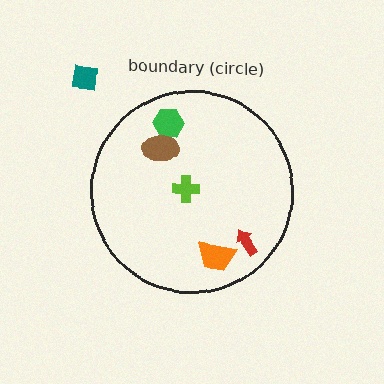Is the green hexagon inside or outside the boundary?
Inside.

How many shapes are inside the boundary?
5 inside, 1 outside.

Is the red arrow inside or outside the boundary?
Inside.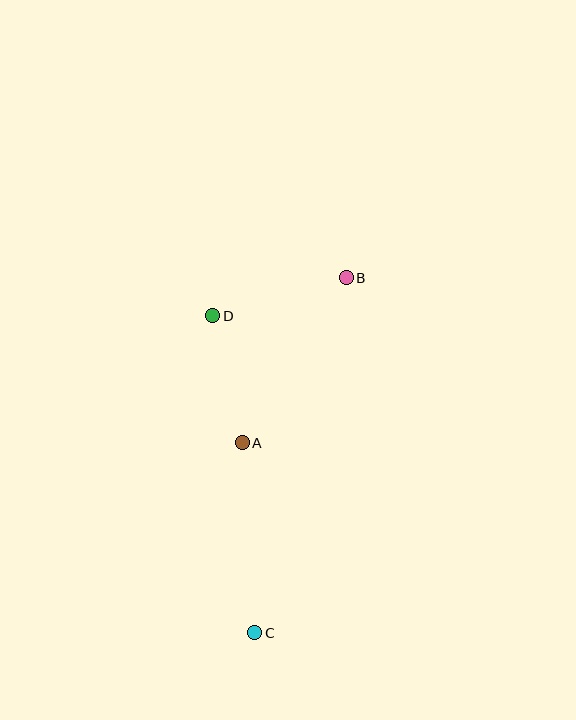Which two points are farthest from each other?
Points B and C are farthest from each other.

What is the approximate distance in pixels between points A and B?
The distance between A and B is approximately 195 pixels.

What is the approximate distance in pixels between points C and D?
The distance between C and D is approximately 320 pixels.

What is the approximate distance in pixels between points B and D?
The distance between B and D is approximately 138 pixels.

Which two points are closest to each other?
Points A and D are closest to each other.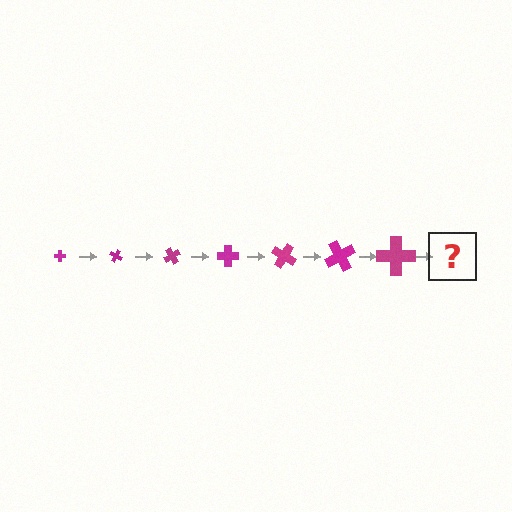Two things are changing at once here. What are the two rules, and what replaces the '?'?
The two rules are that the cross grows larger each step and it rotates 30 degrees each step. The '?' should be a cross, larger than the previous one and rotated 210 degrees from the start.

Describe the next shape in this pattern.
It should be a cross, larger than the previous one and rotated 210 degrees from the start.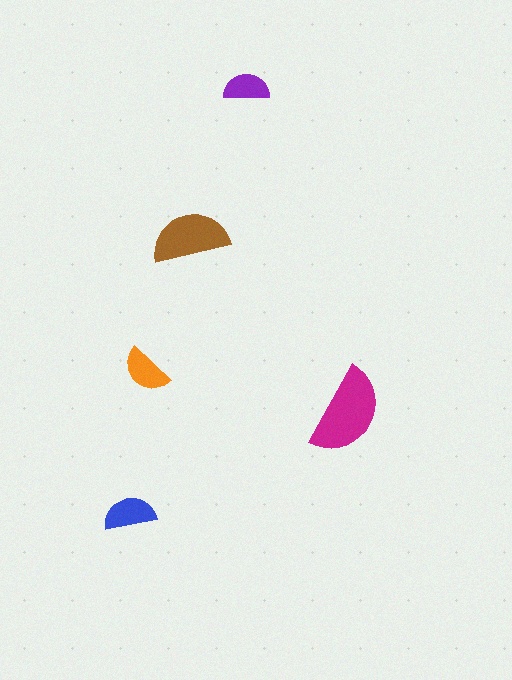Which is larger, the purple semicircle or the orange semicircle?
The orange one.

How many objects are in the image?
There are 5 objects in the image.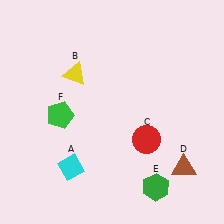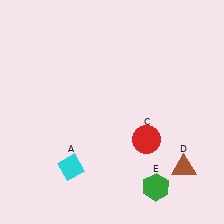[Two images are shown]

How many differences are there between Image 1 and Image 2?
There are 2 differences between the two images.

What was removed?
The green pentagon (F), the yellow triangle (B) were removed in Image 2.